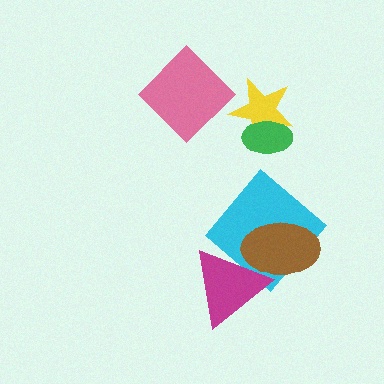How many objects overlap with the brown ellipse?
2 objects overlap with the brown ellipse.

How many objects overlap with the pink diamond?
0 objects overlap with the pink diamond.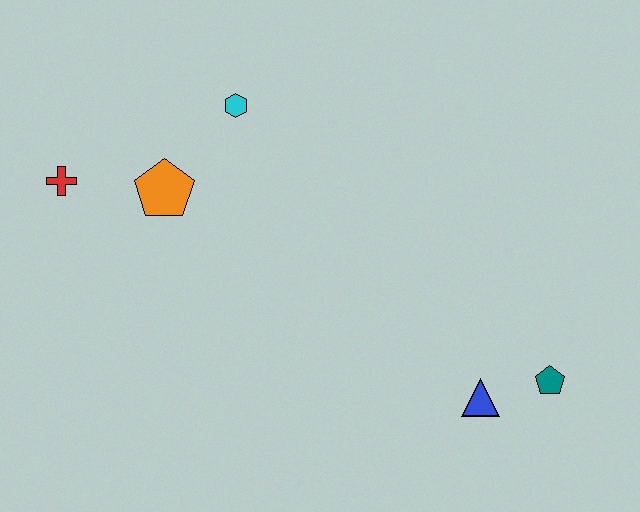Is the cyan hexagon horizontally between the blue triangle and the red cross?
Yes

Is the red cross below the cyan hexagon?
Yes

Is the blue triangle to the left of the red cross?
No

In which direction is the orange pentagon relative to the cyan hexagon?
The orange pentagon is below the cyan hexagon.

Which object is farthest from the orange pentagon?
The teal pentagon is farthest from the orange pentagon.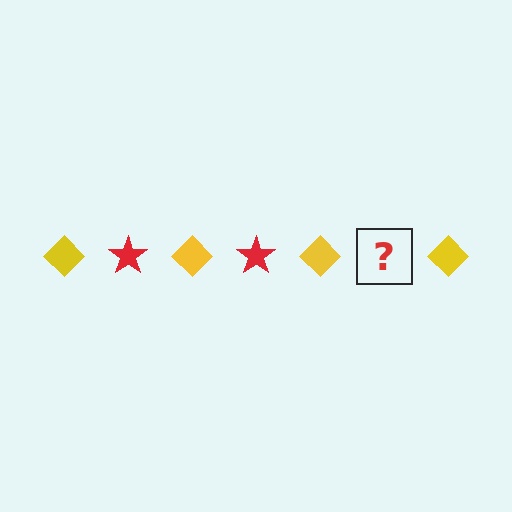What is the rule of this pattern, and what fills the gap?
The rule is that the pattern alternates between yellow diamond and red star. The gap should be filled with a red star.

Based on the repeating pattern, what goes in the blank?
The blank should be a red star.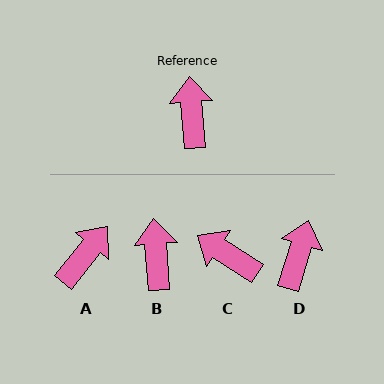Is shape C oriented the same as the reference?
No, it is off by about 53 degrees.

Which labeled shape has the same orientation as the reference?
B.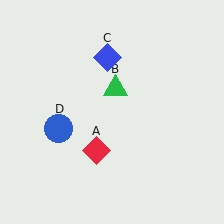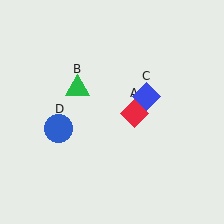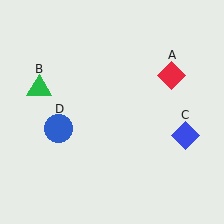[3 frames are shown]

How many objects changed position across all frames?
3 objects changed position: red diamond (object A), green triangle (object B), blue diamond (object C).